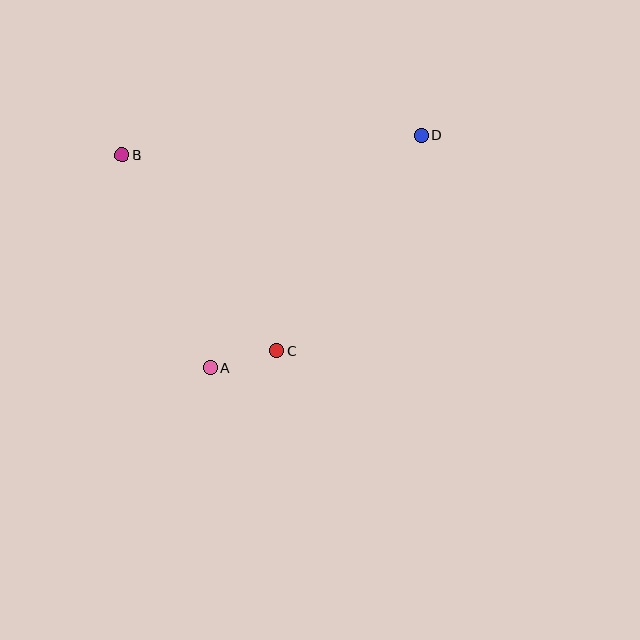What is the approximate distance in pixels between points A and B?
The distance between A and B is approximately 230 pixels.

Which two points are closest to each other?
Points A and C are closest to each other.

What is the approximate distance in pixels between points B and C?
The distance between B and C is approximately 249 pixels.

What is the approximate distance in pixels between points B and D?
The distance between B and D is approximately 300 pixels.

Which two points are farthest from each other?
Points A and D are farthest from each other.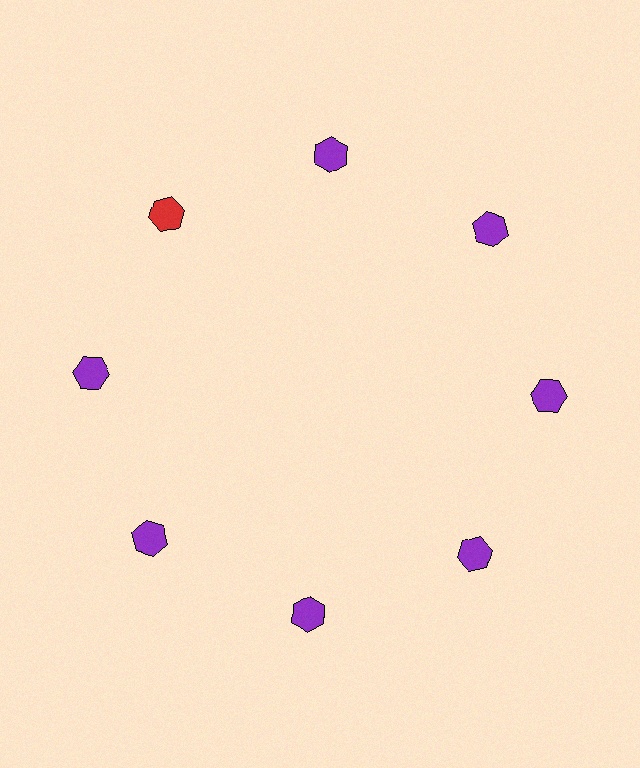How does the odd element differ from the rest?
It has a different color: red instead of purple.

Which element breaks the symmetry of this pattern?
The red hexagon at roughly the 10 o'clock position breaks the symmetry. All other shapes are purple hexagons.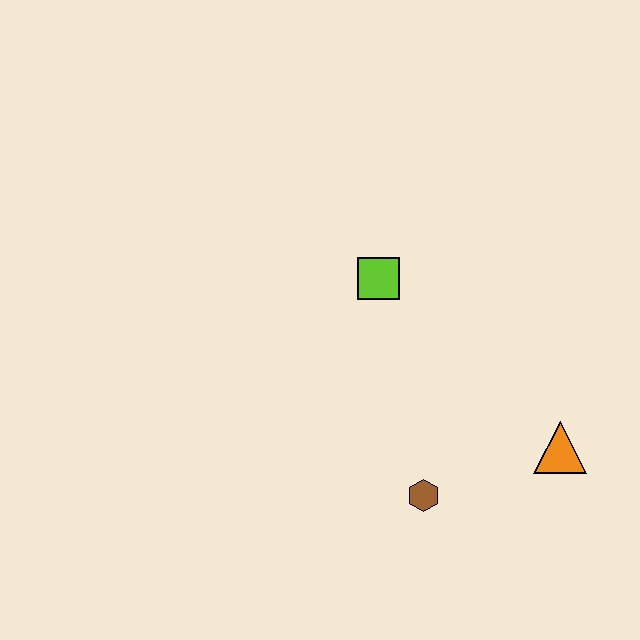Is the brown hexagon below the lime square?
Yes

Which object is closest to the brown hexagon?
The orange triangle is closest to the brown hexagon.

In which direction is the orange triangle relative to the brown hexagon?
The orange triangle is to the right of the brown hexagon.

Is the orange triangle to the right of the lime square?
Yes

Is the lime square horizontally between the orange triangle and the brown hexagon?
No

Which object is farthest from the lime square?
The orange triangle is farthest from the lime square.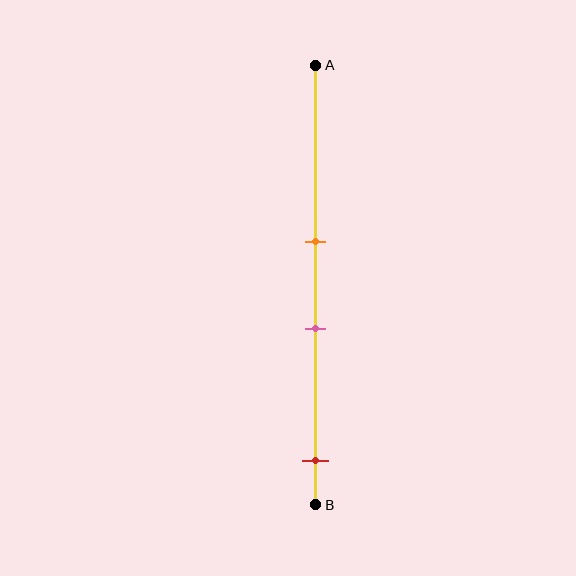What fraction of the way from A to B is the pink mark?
The pink mark is approximately 60% (0.6) of the way from A to B.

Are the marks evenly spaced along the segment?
No, the marks are not evenly spaced.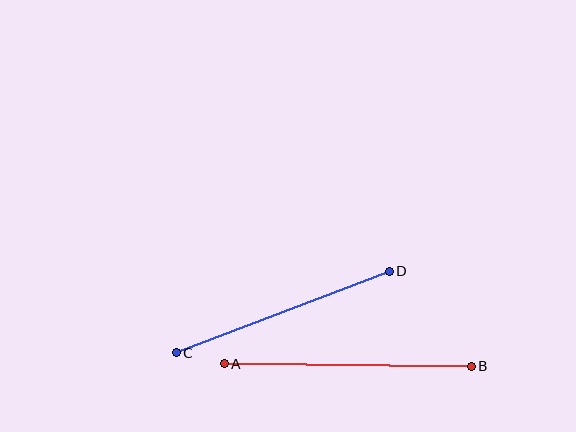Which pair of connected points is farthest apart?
Points A and B are farthest apart.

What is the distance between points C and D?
The distance is approximately 228 pixels.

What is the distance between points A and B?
The distance is approximately 247 pixels.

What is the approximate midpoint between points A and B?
The midpoint is at approximately (348, 365) pixels.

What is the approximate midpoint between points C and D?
The midpoint is at approximately (283, 312) pixels.